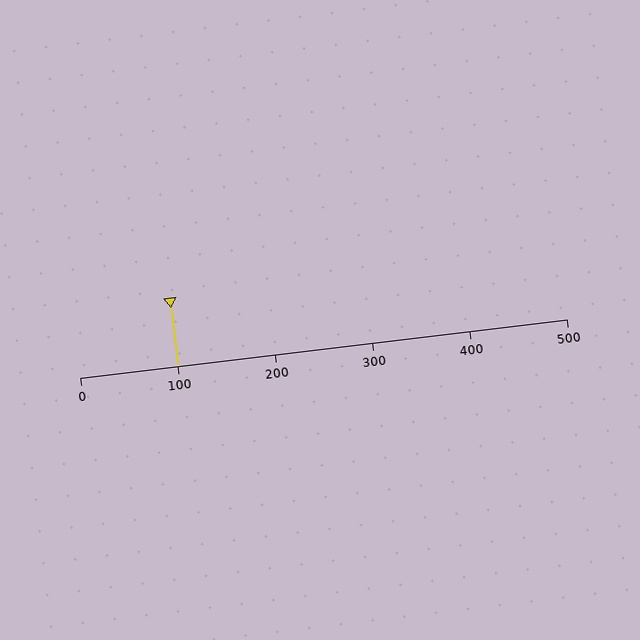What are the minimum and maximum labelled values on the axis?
The axis runs from 0 to 500.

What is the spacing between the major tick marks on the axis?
The major ticks are spaced 100 apart.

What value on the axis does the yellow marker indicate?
The marker indicates approximately 100.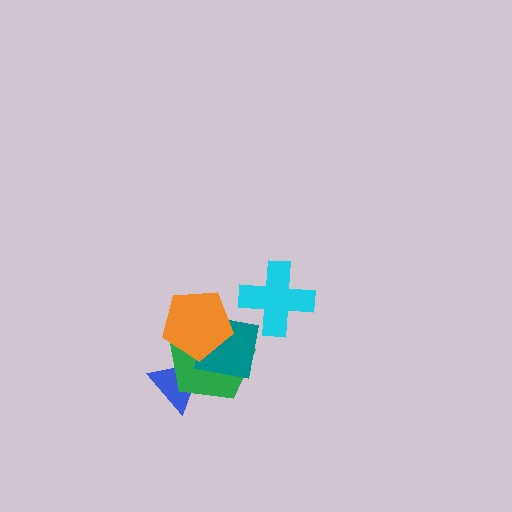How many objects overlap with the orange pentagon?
2 objects overlap with the orange pentagon.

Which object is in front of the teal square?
The orange pentagon is in front of the teal square.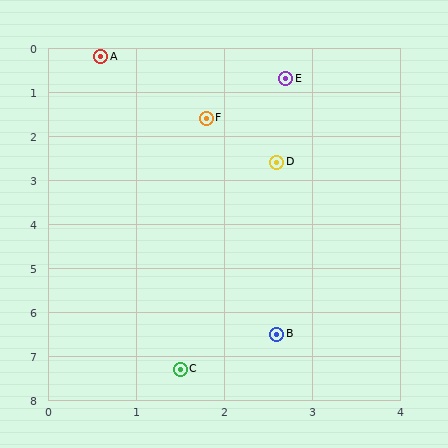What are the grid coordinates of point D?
Point D is at approximately (2.6, 2.6).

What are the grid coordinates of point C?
Point C is at approximately (1.5, 7.3).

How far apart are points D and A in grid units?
Points D and A are about 3.1 grid units apart.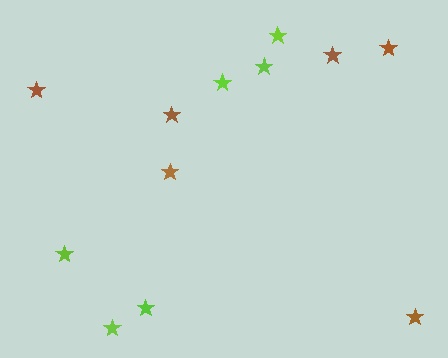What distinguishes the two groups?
There are 2 groups: one group of brown stars (6) and one group of lime stars (6).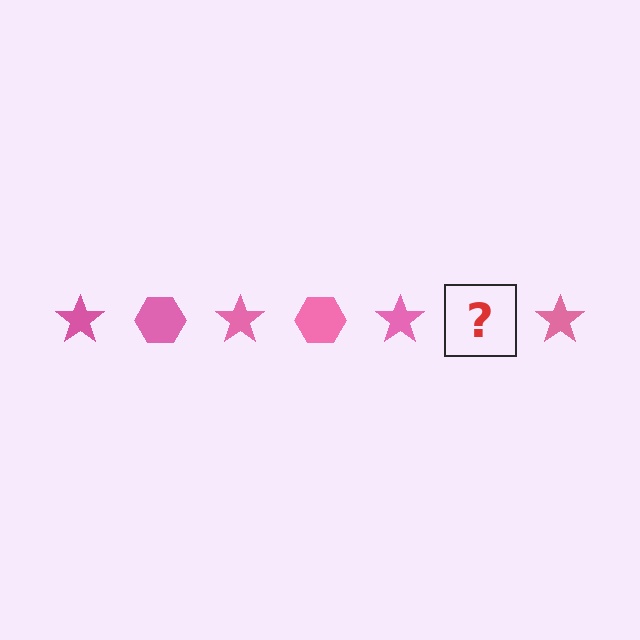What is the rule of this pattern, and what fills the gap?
The rule is that the pattern cycles through star, hexagon shapes in pink. The gap should be filled with a pink hexagon.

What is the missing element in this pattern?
The missing element is a pink hexagon.